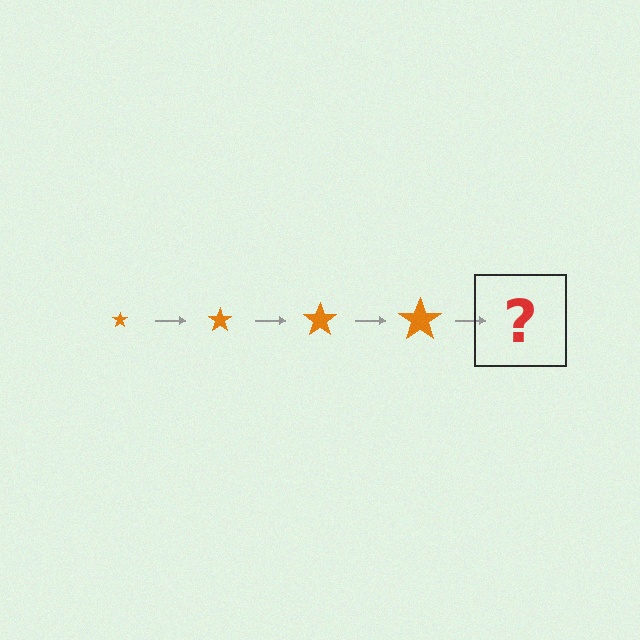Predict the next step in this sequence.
The next step is an orange star, larger than the previous one.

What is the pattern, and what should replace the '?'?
The pattern is that the star gets progressively larger each step. The '?' should be an orange star, larger than the previous one.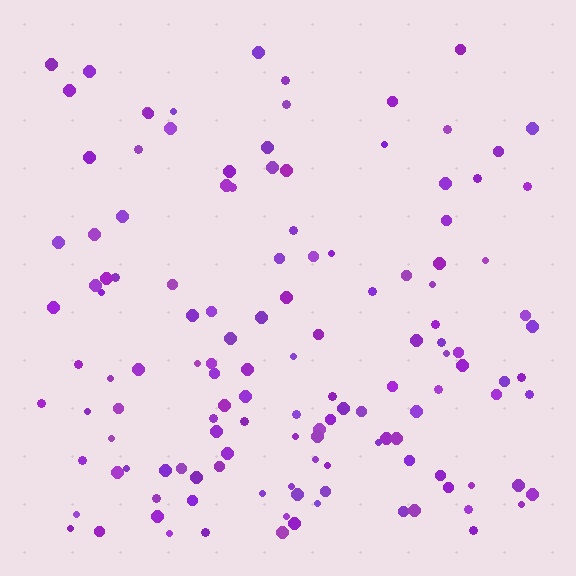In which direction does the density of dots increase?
From top to bottom, with the bottom side densest.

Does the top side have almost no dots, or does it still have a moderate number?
Still a moderate number, just noticeably fewer than the bottom.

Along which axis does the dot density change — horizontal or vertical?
Vertical.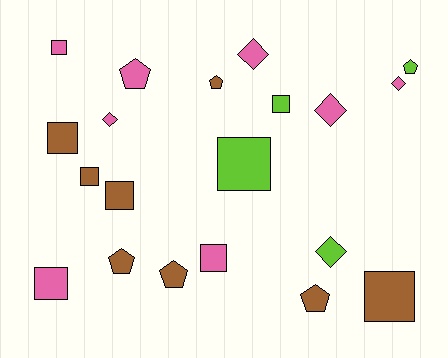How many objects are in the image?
There are 20 objects.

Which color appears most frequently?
Pink, with 8 objects.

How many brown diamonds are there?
There are no brown diamonds.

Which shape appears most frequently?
Square, with 9 objects.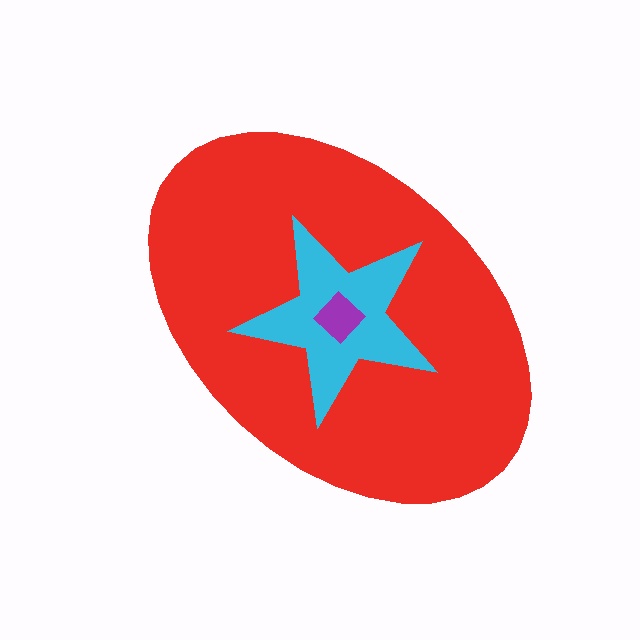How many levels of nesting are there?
3.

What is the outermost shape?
The red ellipse.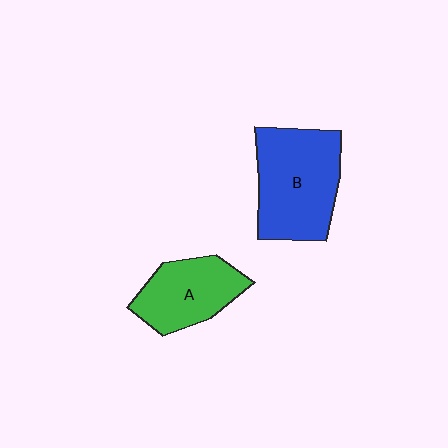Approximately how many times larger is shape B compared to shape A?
Approximately 1.4 times.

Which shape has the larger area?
Shape B (blue).